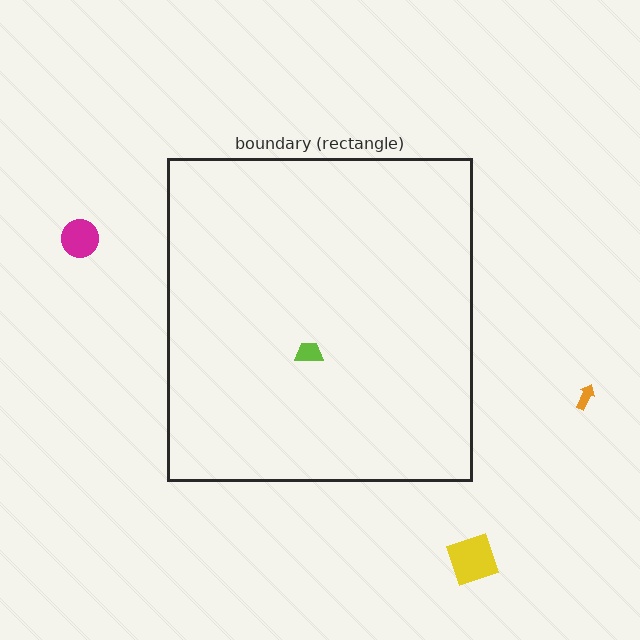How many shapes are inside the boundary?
1 inside, 3 outside.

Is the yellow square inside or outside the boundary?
Outside.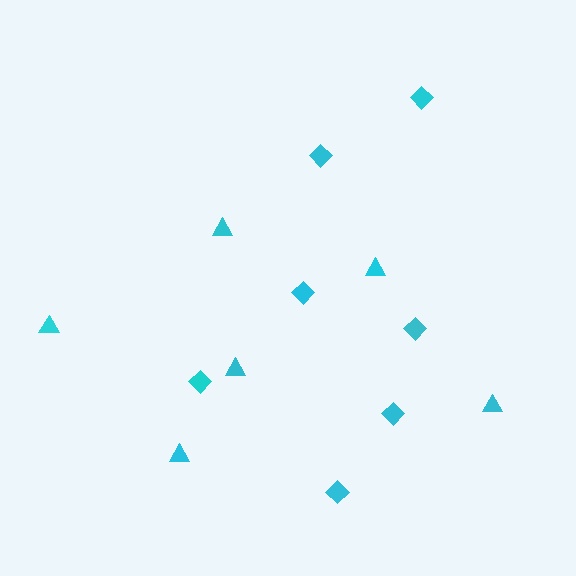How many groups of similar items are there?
There are 2 groups: one group of diamonds (7) and one group of triangles (6).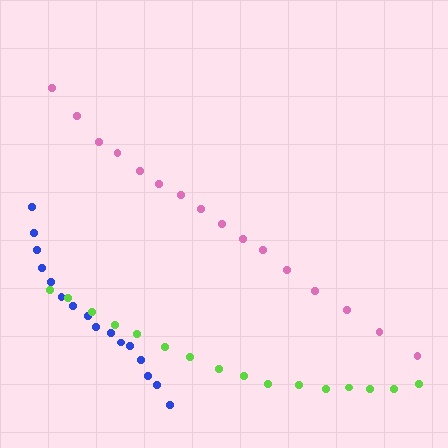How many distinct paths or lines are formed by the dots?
There are 3 distinct paths.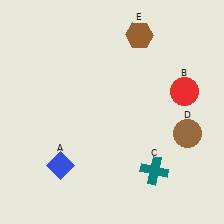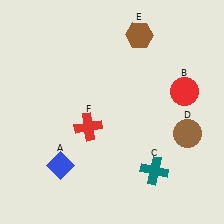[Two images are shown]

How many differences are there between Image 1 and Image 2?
There is 1 difference between the two images.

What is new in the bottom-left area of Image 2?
A red cross (F) was added in the bottom-left area of Image 2.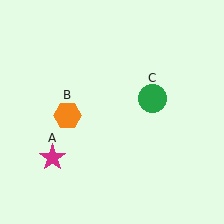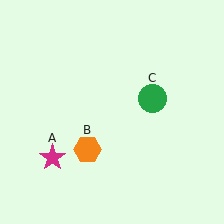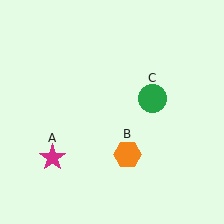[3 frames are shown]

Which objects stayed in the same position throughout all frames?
Magenta star (object A) and green circle (object C) remained stationary.